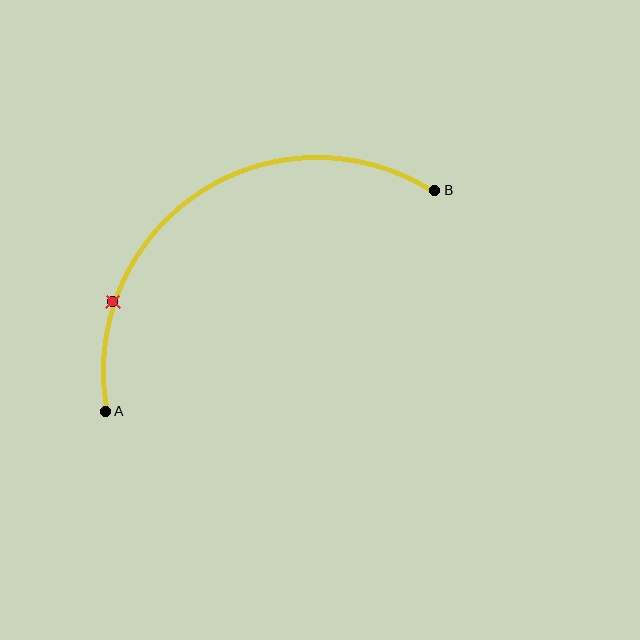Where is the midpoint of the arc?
The arc midpoint is the point on the curve farthest from the straight line joining A and B. It sits above and to the left of that line.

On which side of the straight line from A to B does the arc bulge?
The arc bulges above and to the left of the straight line connecting A and B.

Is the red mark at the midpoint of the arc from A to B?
No. The red mark lies on the arc but is closer to endpoint A. The arc midpoint would be at the point on the curve equidistant along the arc from both A and B.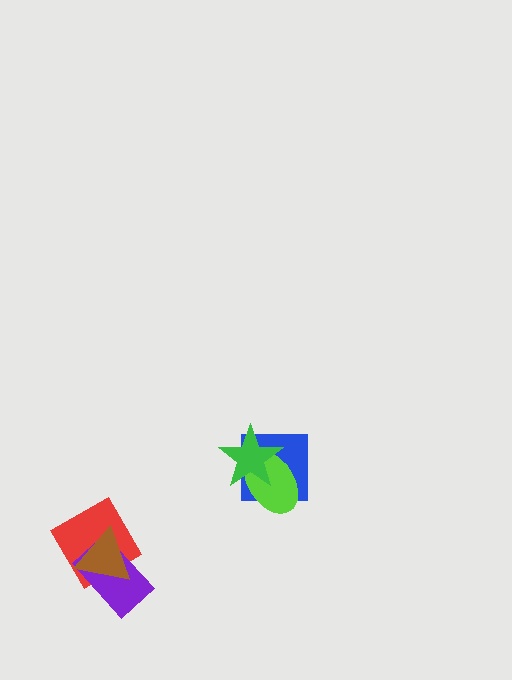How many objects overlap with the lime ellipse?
2 objects overlap with the lime ellipse.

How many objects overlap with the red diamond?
2 objects overlap with the red diamond.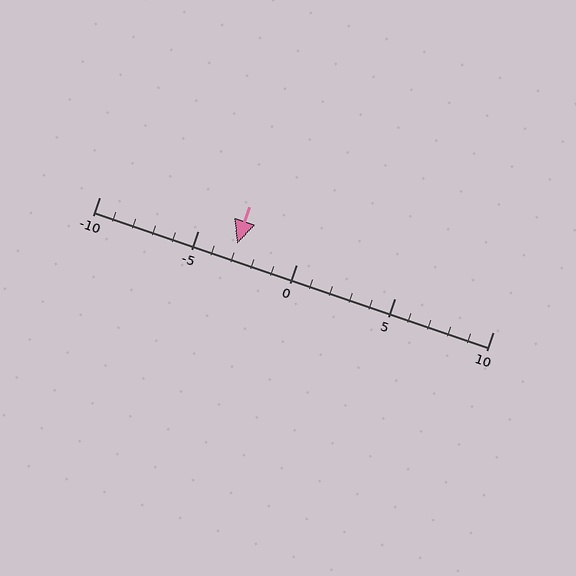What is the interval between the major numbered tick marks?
The major tick marks are spaced 5 units apart.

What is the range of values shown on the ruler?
The ruler shows values from -10 to 10.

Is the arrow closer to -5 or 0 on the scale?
The arrow is closer to -5.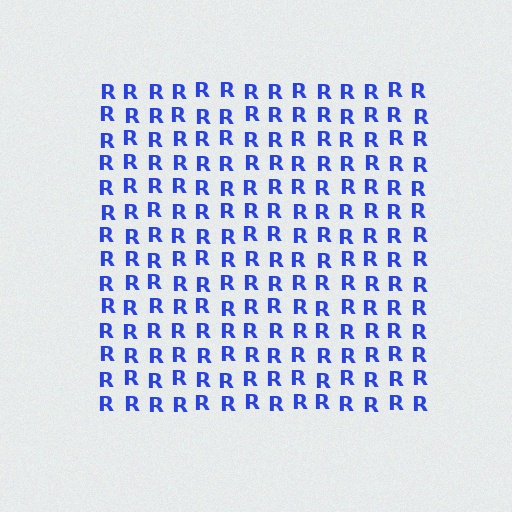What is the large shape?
The large shape is a square.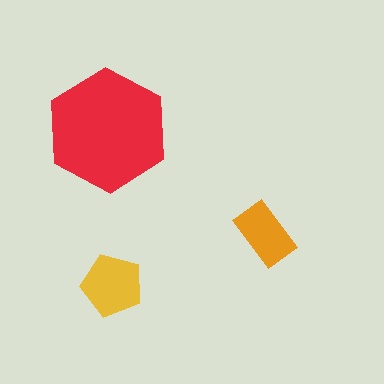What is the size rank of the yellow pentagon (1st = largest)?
2nd.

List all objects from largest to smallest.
The red hexagon, the yellow pentagon, the orange rectangle.